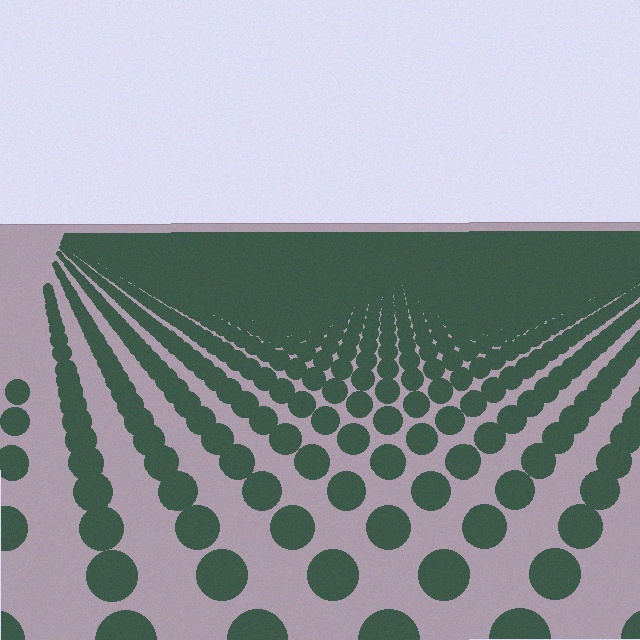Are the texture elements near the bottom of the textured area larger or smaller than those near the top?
Larger. Near the bottom, elements are closer to the viewer and appear at a bigger on-screen size.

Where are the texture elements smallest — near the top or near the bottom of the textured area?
Near the top.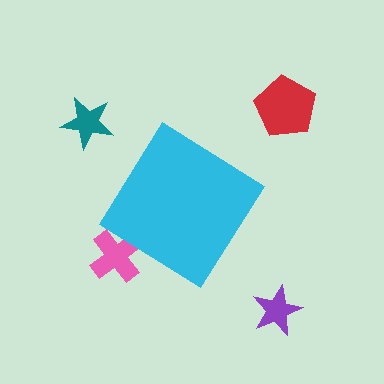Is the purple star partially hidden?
No, the purple star is fully visible.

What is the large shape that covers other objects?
A cyan diamond.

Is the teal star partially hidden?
No, the teal star is fully visible.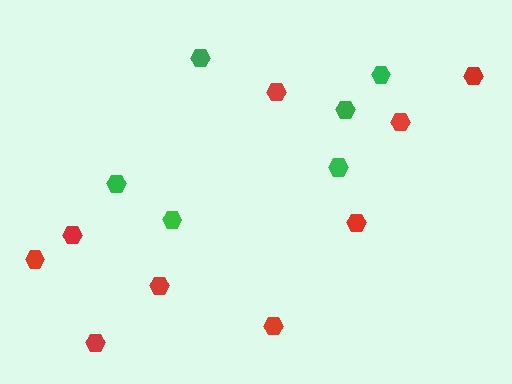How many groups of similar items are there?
There are 2 groups: one group of red hexagons (9) and one group of green hexagons (6).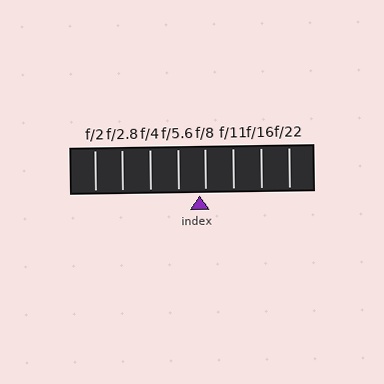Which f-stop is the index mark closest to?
The index mark is closest to f/8.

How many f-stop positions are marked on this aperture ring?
There are 8 f-stop positions marked.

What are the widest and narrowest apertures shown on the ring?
The widest aperture shown is f/2 and the narrowest is f/22.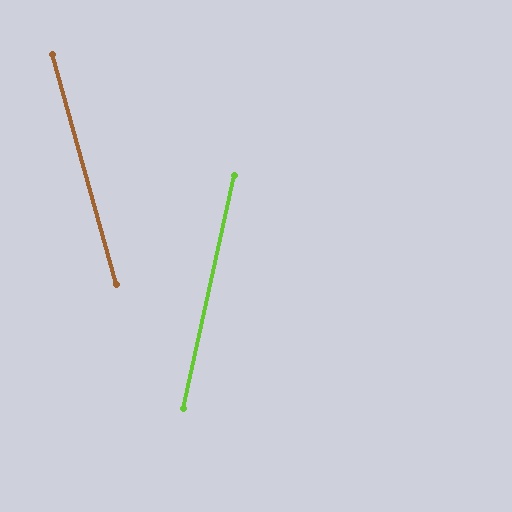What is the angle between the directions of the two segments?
Approximately 28 degrees.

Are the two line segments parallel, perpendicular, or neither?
Neither parallel nor perpendicular — they differ by about 28°.